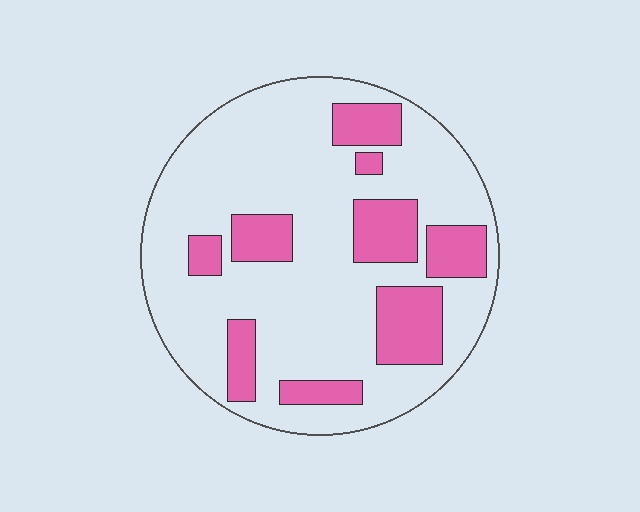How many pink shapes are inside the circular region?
9.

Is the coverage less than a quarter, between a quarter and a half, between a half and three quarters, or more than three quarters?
Less than a quarter.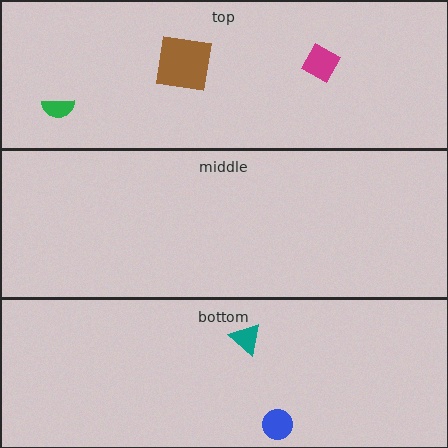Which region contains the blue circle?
The bottom region.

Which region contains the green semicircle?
The top region.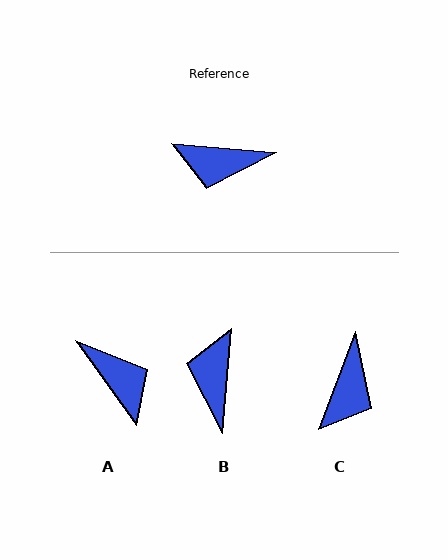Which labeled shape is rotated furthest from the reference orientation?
A, about 131 degrees away.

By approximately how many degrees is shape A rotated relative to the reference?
Approximately 131 degrees counter-clockwise.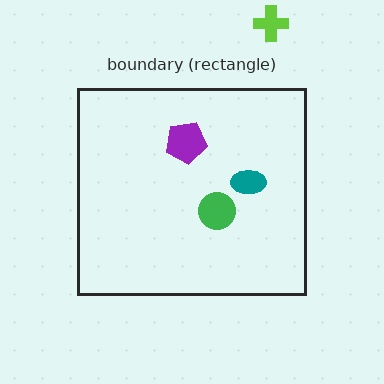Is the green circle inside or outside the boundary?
Inside.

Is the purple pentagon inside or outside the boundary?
Inside.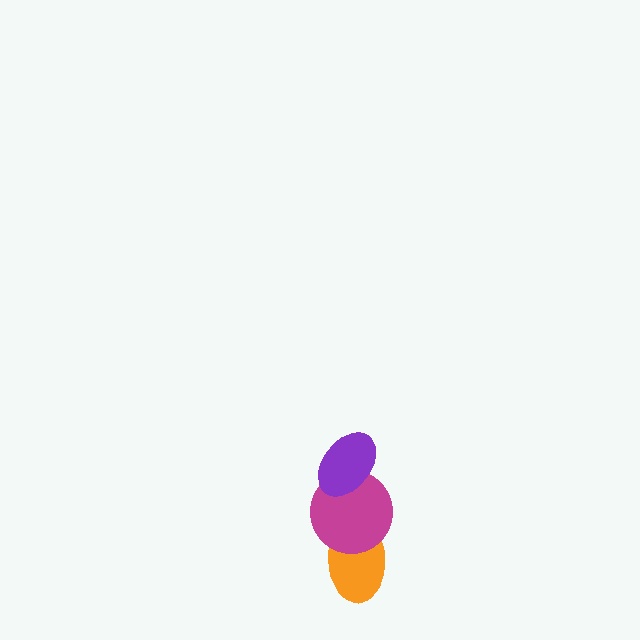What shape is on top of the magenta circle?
The purple ellipse is on top of the magenta circle.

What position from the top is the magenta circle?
The magenta circle is 2nd from the top.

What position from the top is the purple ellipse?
The purple ellipse is 1st from the top.